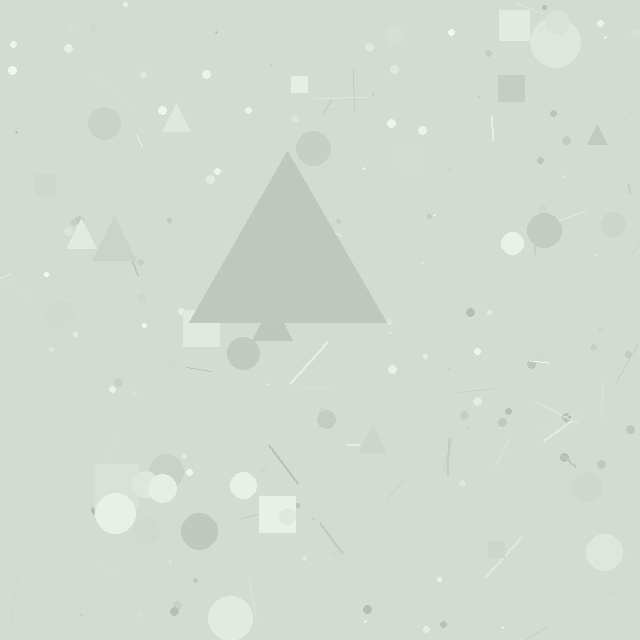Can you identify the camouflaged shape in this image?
The camouflaged shape is a triangle.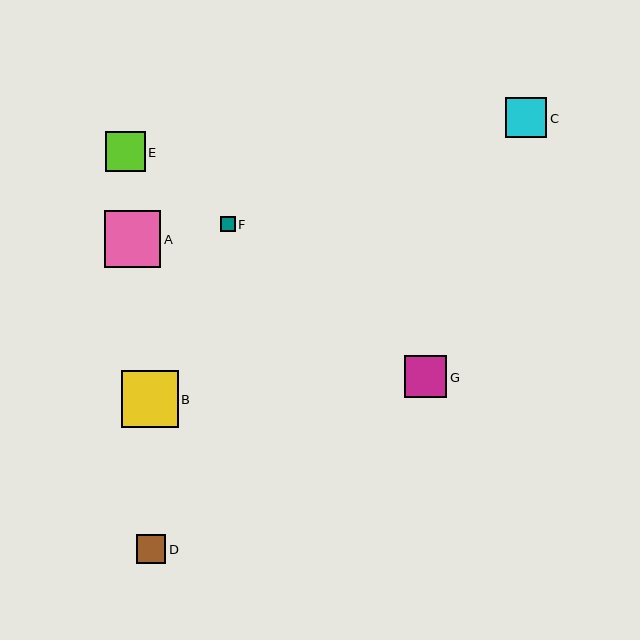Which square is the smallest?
Square F is the smallest with a size of approximately 15 pixels.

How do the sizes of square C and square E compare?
Square C and square E are approximately the same size.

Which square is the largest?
Square B is the largest with a size of approximately 57 pixels.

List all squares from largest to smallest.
From largest to smallest: B, A, G, C, E, D, F.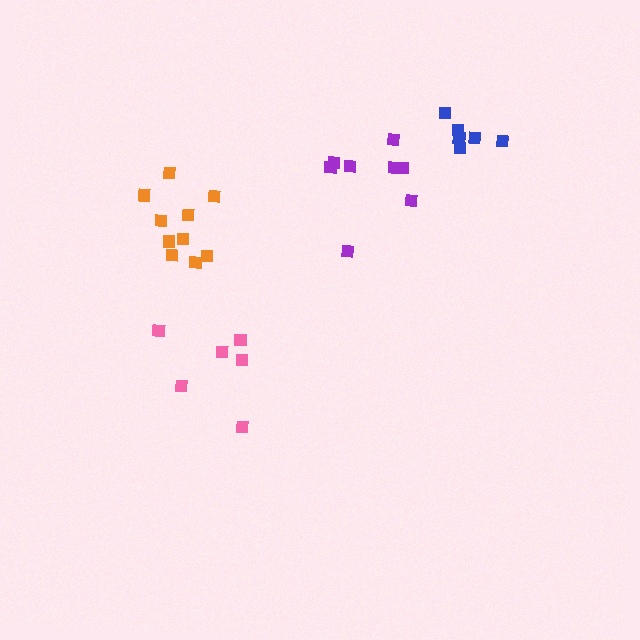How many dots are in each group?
Group 1: 6 dots, Group 2: 8 dots, Group 3: 10 dots, Group 4: 6 dots (30 total).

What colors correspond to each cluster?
The clusters are colored: blue, purple, orange, pink.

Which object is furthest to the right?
The blue cluster is rightmost.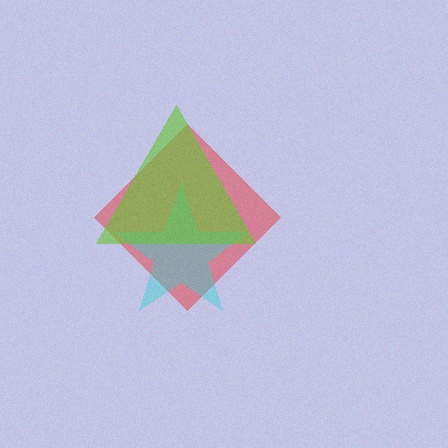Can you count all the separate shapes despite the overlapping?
Yes, there are 3 separate shapes.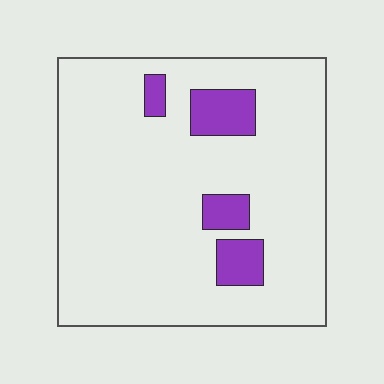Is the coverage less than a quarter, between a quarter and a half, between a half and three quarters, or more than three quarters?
Less than a quarter.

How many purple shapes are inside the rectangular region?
4.